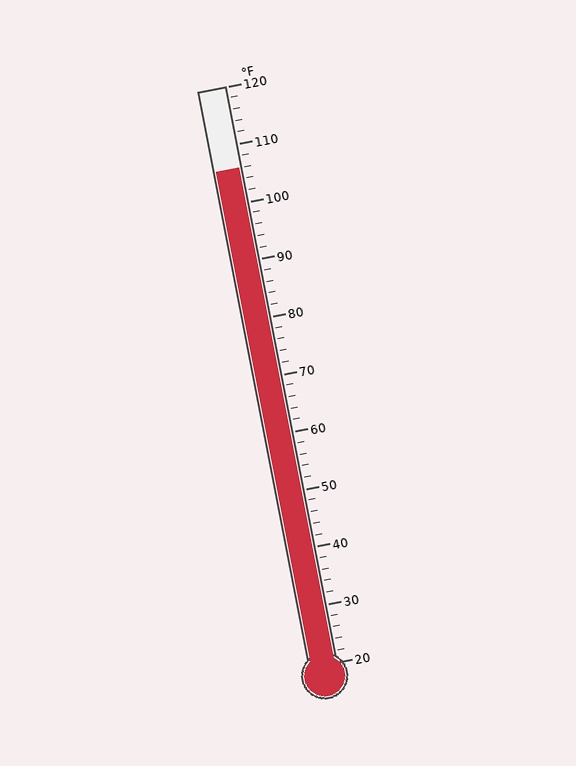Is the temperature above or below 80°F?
The temperature is above 80°F.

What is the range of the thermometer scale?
The thermometer scale ranges from 20°F to 120°F.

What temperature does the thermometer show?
The thermometer shows approximately 106°F.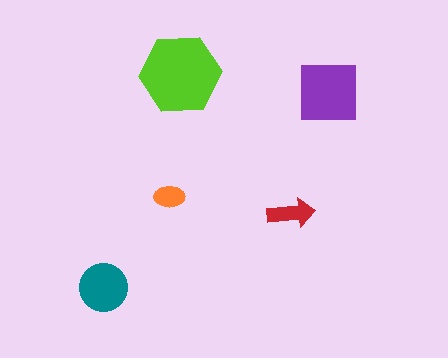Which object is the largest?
The lime hexagon.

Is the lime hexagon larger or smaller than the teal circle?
Larger.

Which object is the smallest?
The orange ellipse.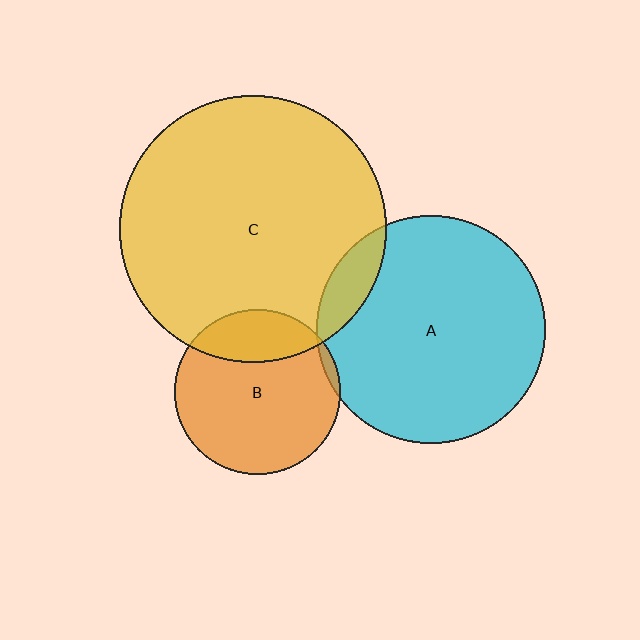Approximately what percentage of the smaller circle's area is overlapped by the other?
Approximately 5%.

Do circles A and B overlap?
Yes.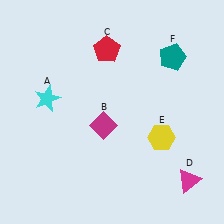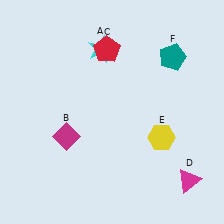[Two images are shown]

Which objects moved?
The objects that moved are: the cyan star (A), the magenta diamond (B).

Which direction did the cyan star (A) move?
The cyan star (A) moved right.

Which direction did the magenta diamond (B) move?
The magenta diamond (B) moved left.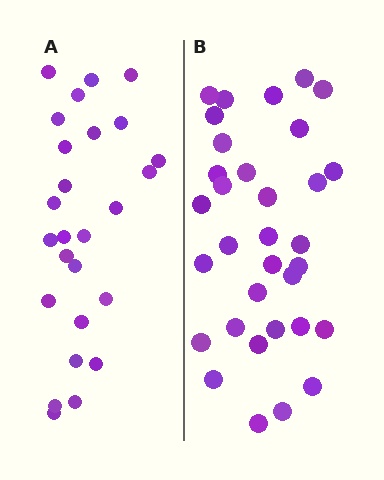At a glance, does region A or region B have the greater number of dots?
Region B (the right region) has more dots.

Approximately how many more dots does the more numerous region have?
Region B has roughly 8 or so more dots than region A.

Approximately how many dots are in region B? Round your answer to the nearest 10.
About 30 dots. (The exact count is 33, which rounds to 30.)